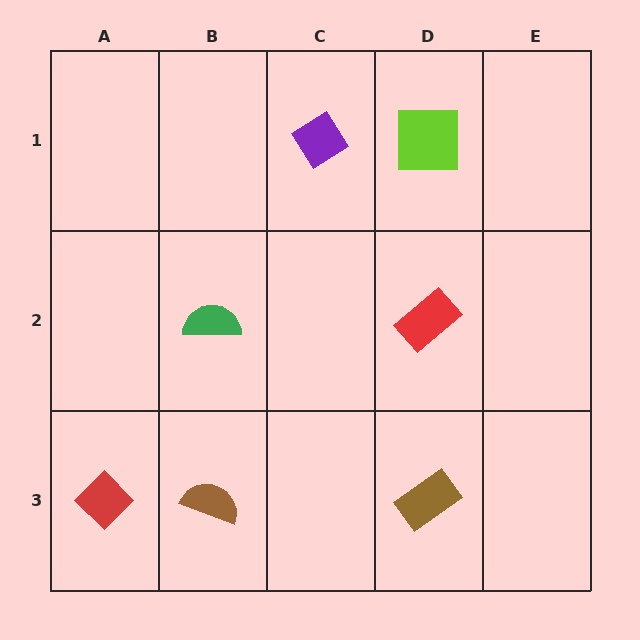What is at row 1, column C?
A purple diamond.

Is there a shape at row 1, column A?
No, that cell is empty.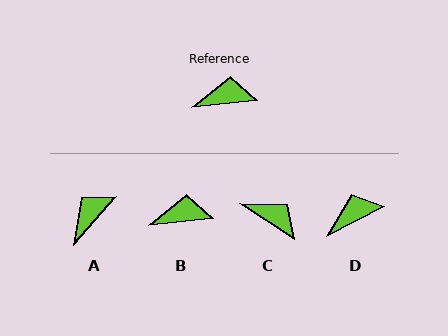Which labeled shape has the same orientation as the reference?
B.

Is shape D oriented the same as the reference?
No, it is off by about 21 degrees.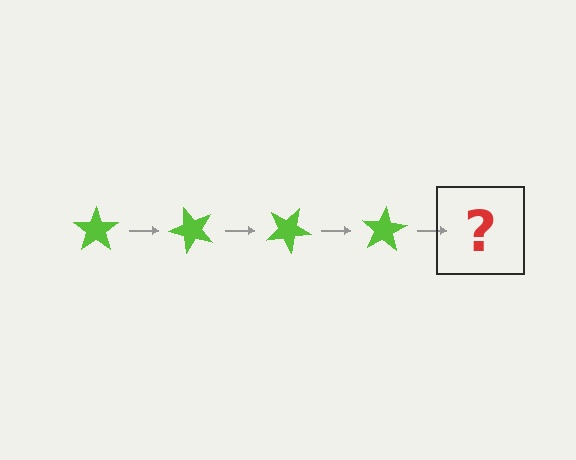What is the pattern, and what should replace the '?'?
The pattern is that the star rotates 50 degrees each step. The '?' should be a lime star rotated 200 degrees.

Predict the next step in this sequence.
The next step is a lime star rotated 200 degrees.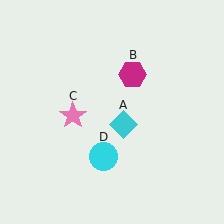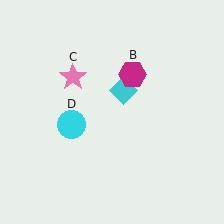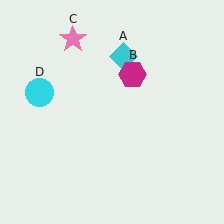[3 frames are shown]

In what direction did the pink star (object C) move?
The pink star (object C) moved up.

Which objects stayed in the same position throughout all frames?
Magenta hexagon (object B) remained stationary.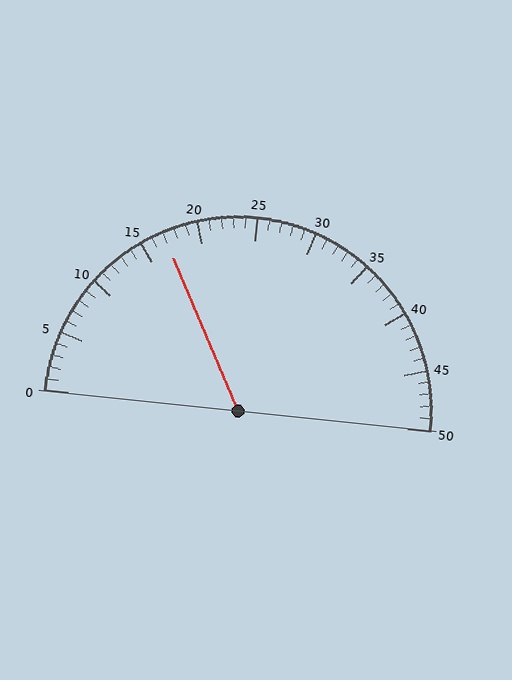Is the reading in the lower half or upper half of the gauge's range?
The reading is in the lower half of the range (0 to 50).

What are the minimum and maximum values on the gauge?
The gauge ranges from 0 to 50.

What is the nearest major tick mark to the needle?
The nearest major tick mark is 15.